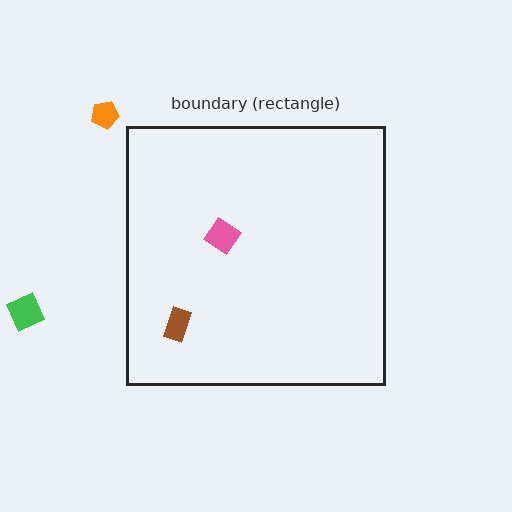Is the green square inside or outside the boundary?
Outside.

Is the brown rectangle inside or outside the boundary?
Inside.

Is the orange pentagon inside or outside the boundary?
Outside.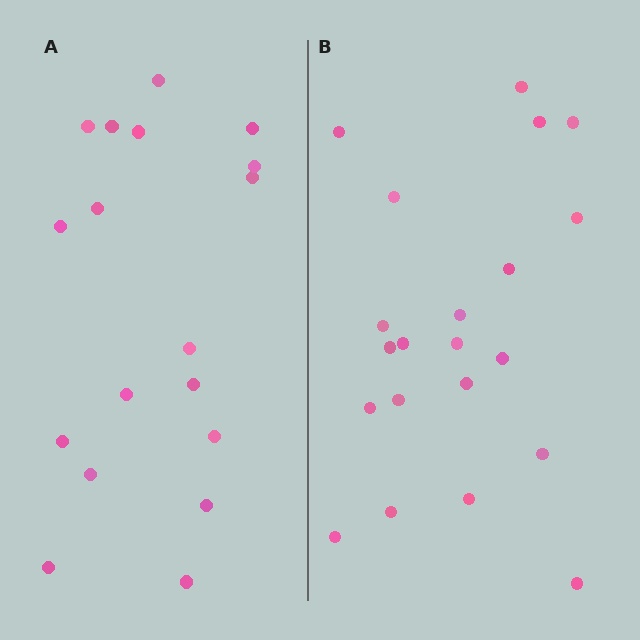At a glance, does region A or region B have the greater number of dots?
Region B (the right region) has more dots.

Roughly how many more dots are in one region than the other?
Region B has just a few more — roughly 2 or 3 more dots than region A.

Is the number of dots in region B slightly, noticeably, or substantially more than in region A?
Region B has only slightly more — the two regions are fairly close. The ratio is roughly 1.2 to 1.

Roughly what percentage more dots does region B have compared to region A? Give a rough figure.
About 15% more.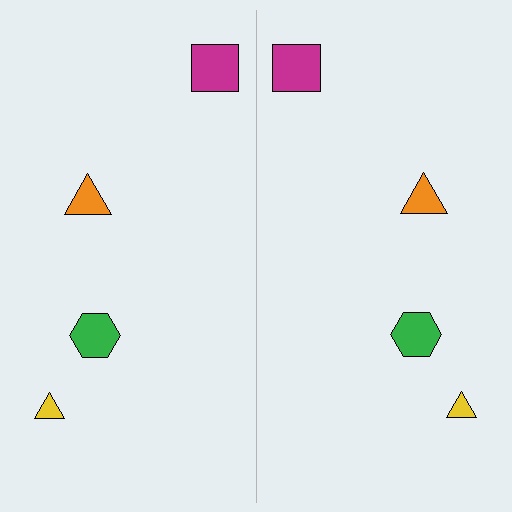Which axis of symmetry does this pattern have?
The pattern has a vertical axis of symmetry running through the center of the image.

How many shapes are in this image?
There are 8 shapes in this image.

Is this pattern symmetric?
Yes, this pattern has bilateral (reflection) symmetry.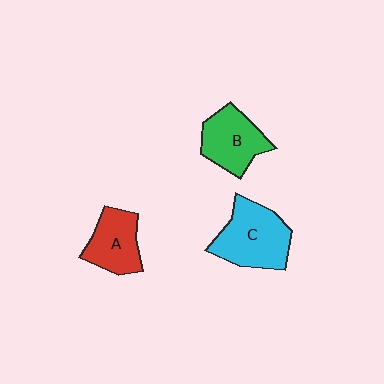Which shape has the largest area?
Shape C (cyan).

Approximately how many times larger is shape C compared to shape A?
Approximately 1.4 times.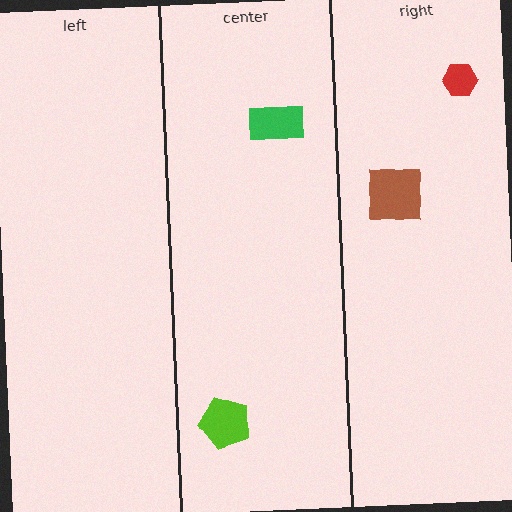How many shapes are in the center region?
2.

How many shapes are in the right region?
2.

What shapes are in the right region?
The brown square, the red hexagon.